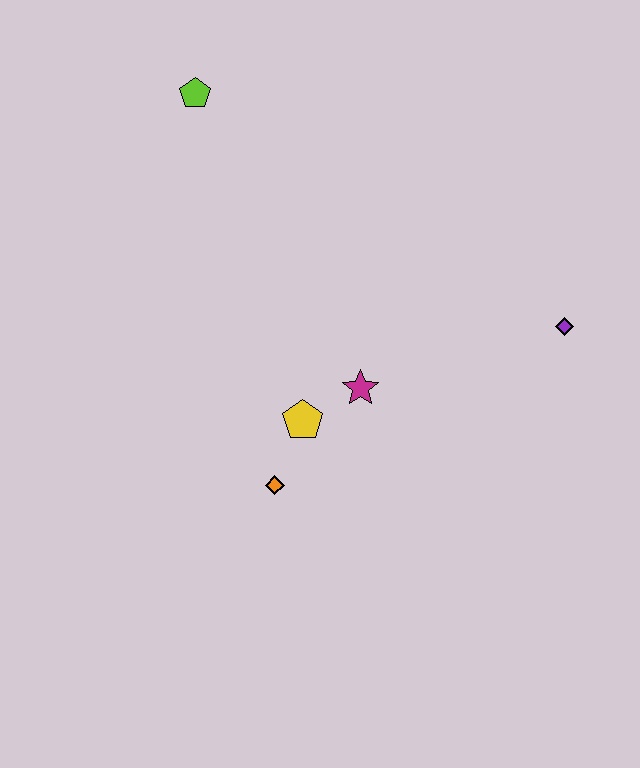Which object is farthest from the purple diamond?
The lime pentagon is farthest from the purple diamond.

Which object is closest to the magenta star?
The yellow pentagon is closest to the magenta star.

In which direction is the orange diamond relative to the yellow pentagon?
The orange diamond is below the yellow pentagon.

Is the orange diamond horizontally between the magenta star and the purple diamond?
No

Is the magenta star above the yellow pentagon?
Yes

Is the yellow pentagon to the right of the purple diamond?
No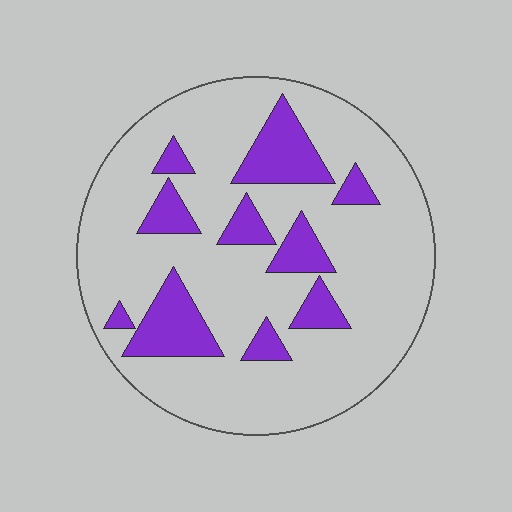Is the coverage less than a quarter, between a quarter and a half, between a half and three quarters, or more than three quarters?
Less than a quarter.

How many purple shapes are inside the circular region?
10.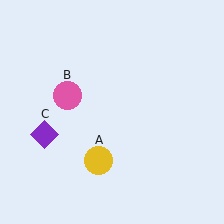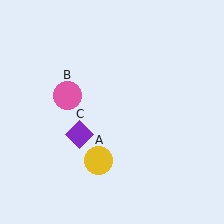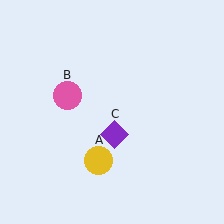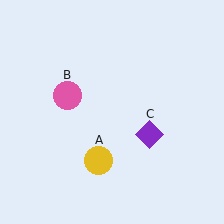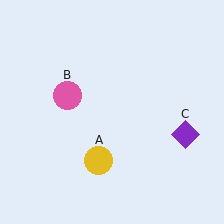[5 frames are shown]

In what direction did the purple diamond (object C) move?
The purple diamond (object C) moved right.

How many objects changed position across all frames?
1 object changed position: purple diamond (object C).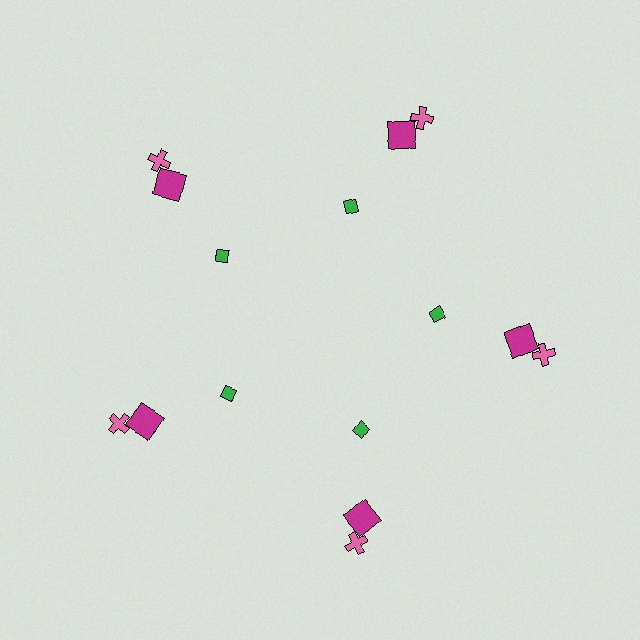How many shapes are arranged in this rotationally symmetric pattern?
There are 15 shapes, arranged in 5 groups of 3.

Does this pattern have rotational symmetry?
Yes, this pattern has 5-fold rotational symmetry. It looks the same after rotating 72 degrees around the center.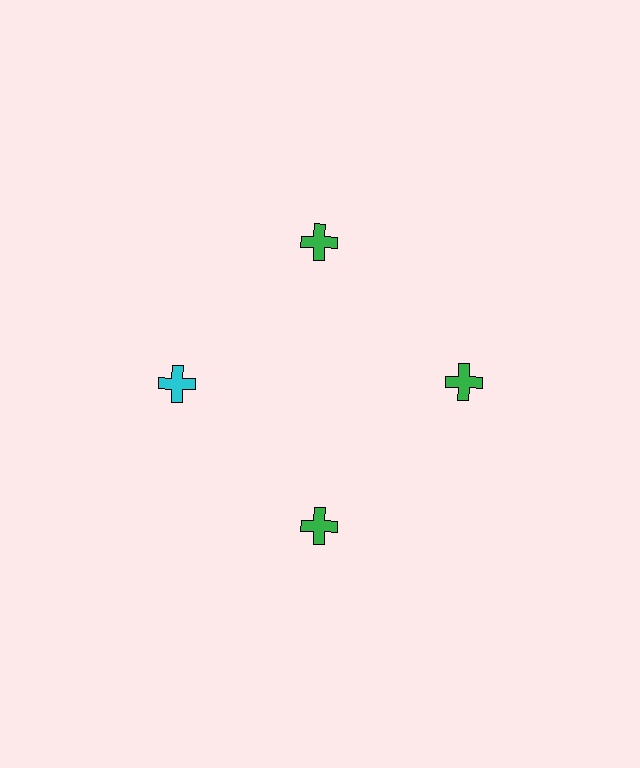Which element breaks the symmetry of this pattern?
The cyan cross at roughly the 9 o'clock position breaks the symmetry. All other shapes are green crosses.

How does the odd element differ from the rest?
It has a different color: cyan instead of green.